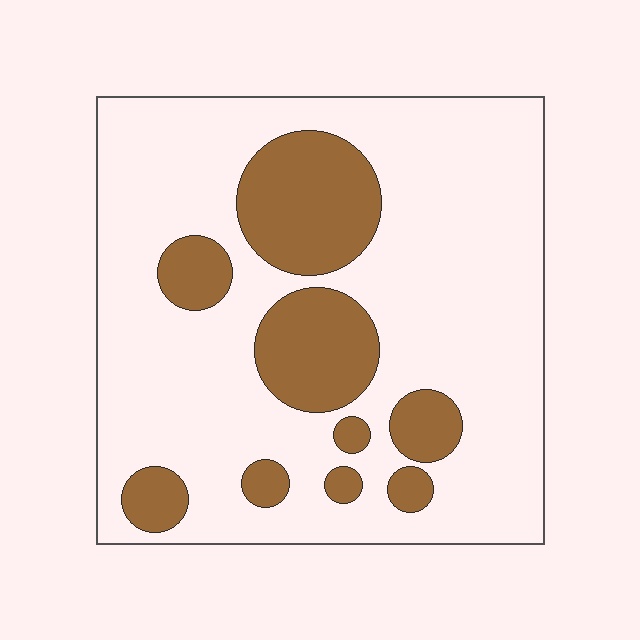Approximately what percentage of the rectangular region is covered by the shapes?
Approximately 25%.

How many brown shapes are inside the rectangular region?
9.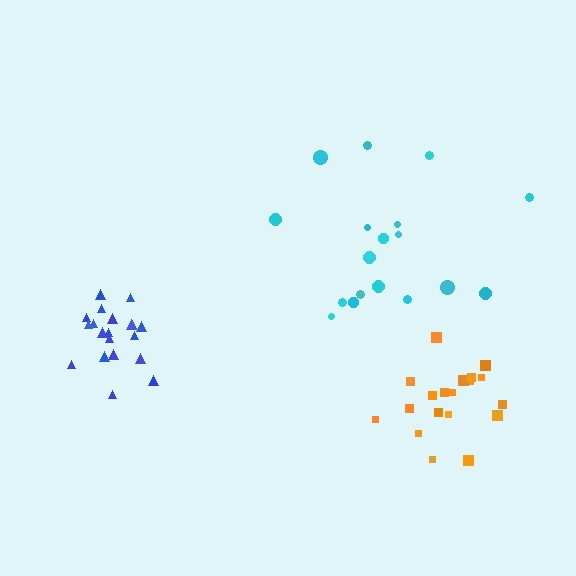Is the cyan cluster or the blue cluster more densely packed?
Blue.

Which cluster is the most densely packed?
Blue.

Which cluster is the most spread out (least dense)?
Cyan.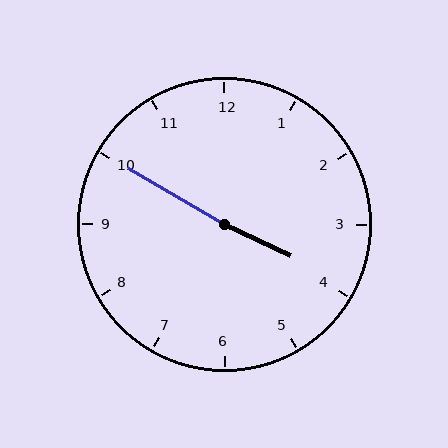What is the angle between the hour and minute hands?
Approximately 175 degrees.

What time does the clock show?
3:50.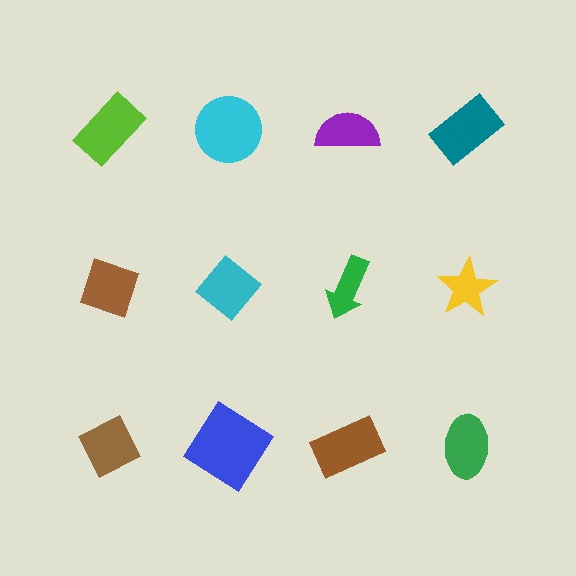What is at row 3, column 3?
A brown rectangle.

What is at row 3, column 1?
A brown diamond.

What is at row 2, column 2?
A cyan diamond.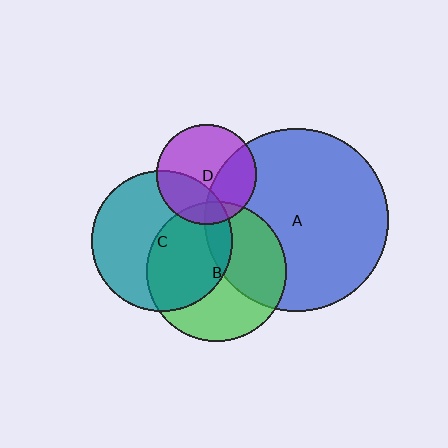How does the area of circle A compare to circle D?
Approximately 3.4 times.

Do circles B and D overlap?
Yes.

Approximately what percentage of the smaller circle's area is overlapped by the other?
Approximately 15%.